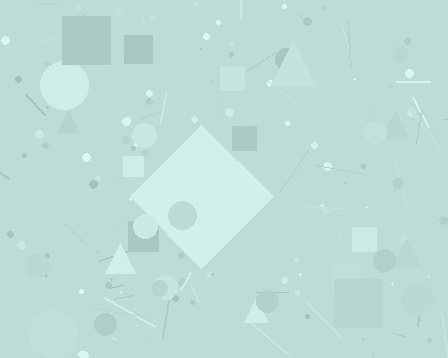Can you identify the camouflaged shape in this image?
The camouflaged shape is a diamond.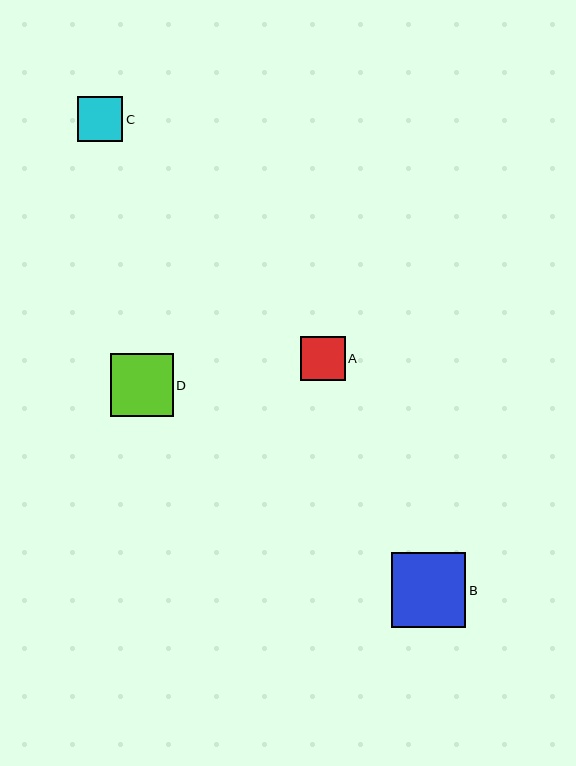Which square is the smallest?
Square A is the smallest with a size of approximately 45 pixels.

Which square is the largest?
Square B is the largest with a size of approximately 74 pixels.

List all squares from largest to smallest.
From largest to smallest: B, D, C, A.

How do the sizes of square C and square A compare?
Square C and square A are approximately the same size.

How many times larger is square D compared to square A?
Square D is approximately 1.4 times the size of square A.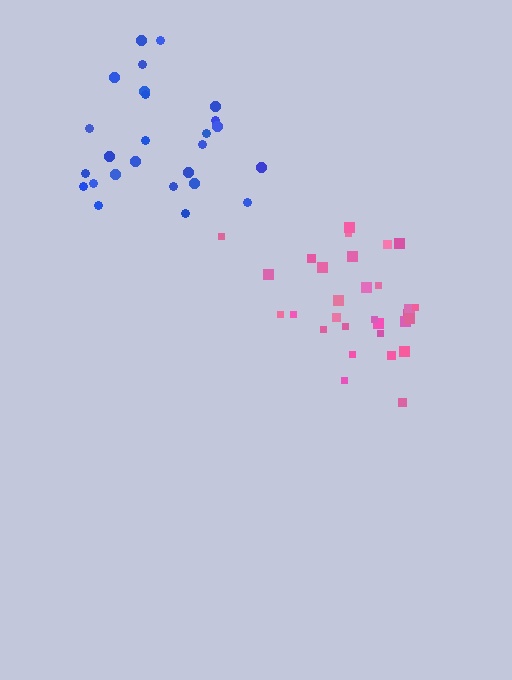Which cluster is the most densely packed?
Pink.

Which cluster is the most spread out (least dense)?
Blue.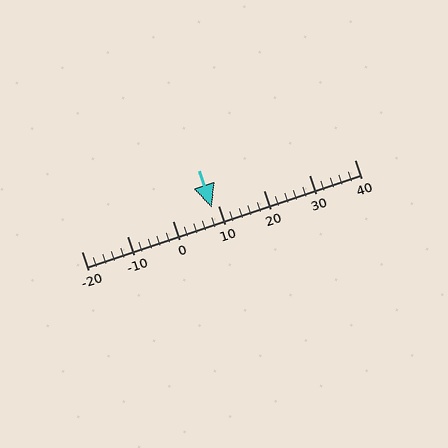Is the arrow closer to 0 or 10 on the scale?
The arrow is closer to 10.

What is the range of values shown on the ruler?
The ruler shows values from -20 to 40.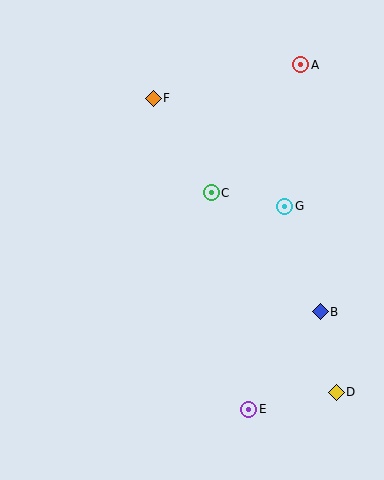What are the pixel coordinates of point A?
Point A is at (301, 65).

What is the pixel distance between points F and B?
The distance between F and B is 271 pixels.